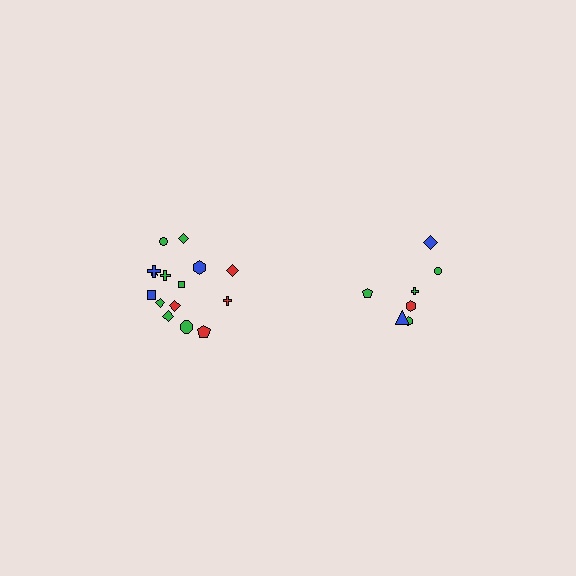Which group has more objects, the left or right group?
The left group.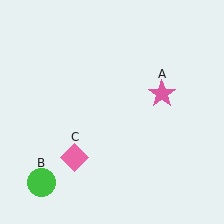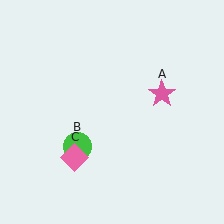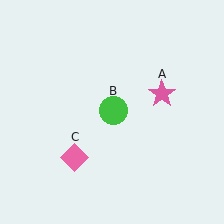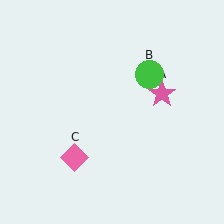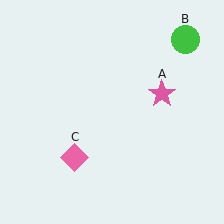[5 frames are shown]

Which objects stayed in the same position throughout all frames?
Pink star (object A) and pink diamond (object C) remained stationary.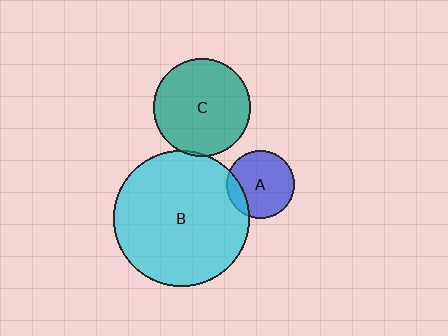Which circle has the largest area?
Circle B (cyan).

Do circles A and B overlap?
Yes.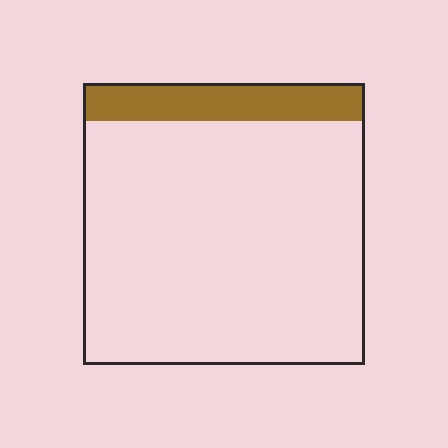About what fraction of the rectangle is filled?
About one eighth (1/8).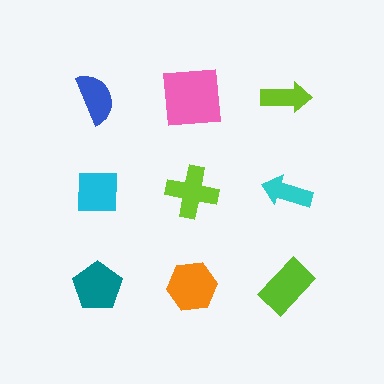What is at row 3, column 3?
A lime rectangle.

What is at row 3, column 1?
A teal pentagon.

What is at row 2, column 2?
A lime cross.